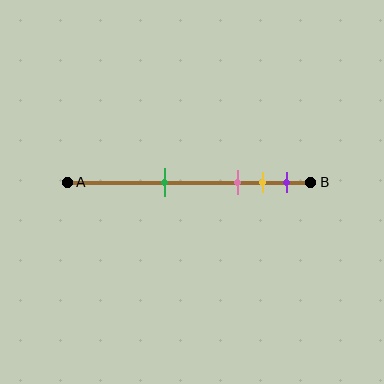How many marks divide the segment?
There are 4 marks dividing the segment.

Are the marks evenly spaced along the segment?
No, the marks are not evenly spaced.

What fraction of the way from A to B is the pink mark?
The pink mark is approximately 70% (0.7) of the way from A to B.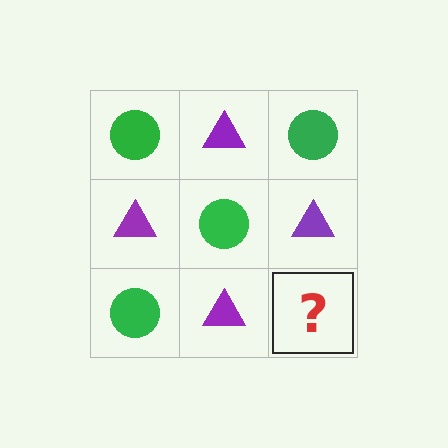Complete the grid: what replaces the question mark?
The question mark should be replaced with a green circle.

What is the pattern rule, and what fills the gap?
The rule is that it alternates green circle and purple triangle in a checkerboard pattern. The gap should be filled with a green circle.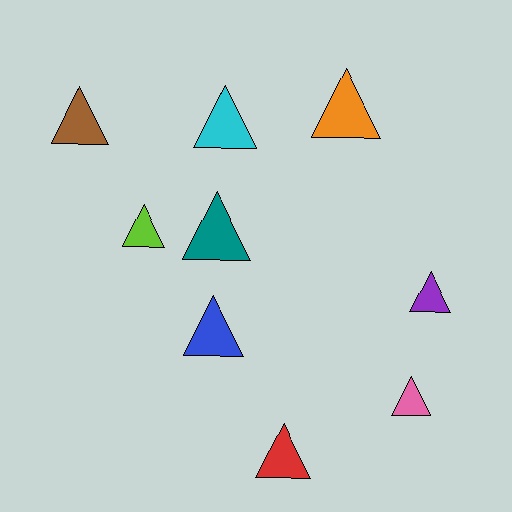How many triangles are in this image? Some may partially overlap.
There are 9 triangles.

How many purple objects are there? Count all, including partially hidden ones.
There is 1 purple object.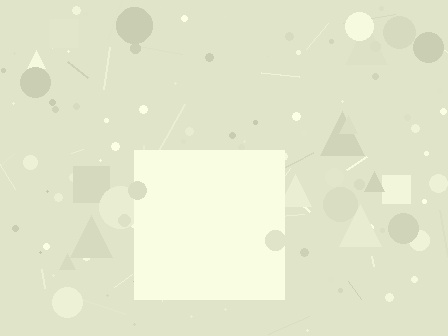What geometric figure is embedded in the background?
A square is embedded in the background.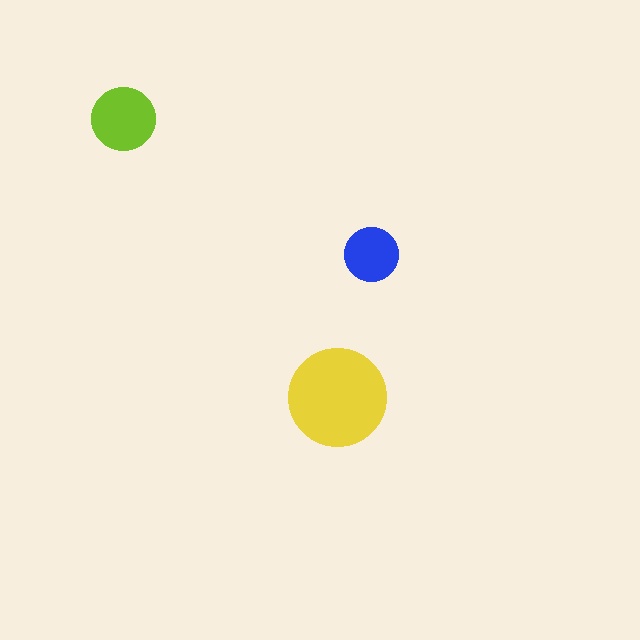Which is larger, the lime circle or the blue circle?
The lime one.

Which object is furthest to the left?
The lime circle is leftmost.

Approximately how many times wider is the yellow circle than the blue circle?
About 2 times wider.